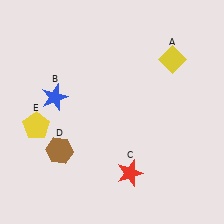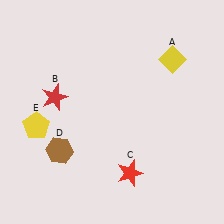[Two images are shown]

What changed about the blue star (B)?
In Image 1, B is blue. In Image 2, it changed to red.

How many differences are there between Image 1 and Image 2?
There is 1 difference between the two images.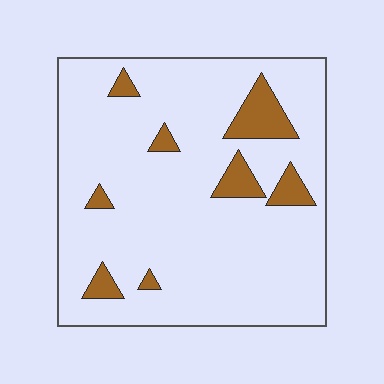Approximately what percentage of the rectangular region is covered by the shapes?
Approximately 10%.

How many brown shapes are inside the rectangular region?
8.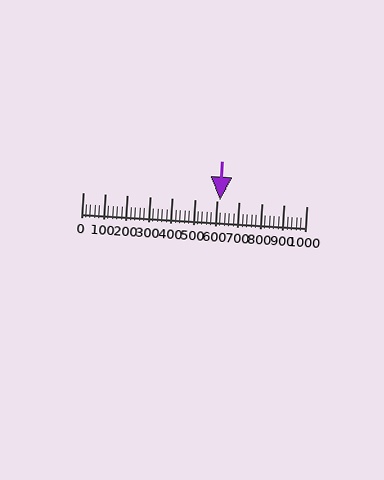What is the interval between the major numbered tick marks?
The major tick marks are spaced 100 units apart.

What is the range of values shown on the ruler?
The ruler shows values from 0 to 1000.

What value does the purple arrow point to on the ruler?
The purple arrow points to approximately 612.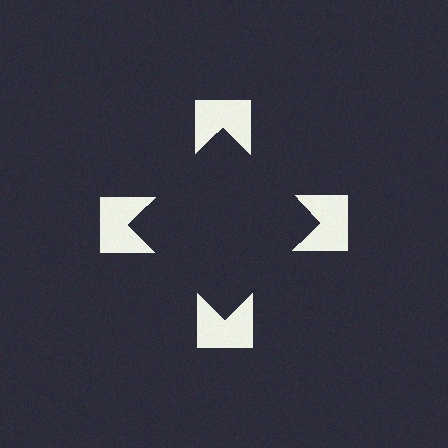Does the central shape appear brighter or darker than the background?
It typically appears slightly darker than the background, even though no actual brightness change is drawn.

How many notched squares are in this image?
There are 4 — one at each vertex of the illusory square.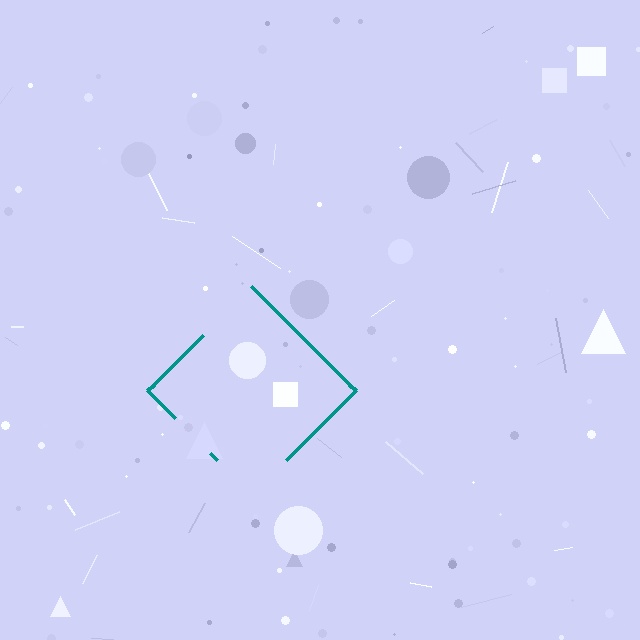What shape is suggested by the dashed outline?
The dashed outline suggests a diamond.